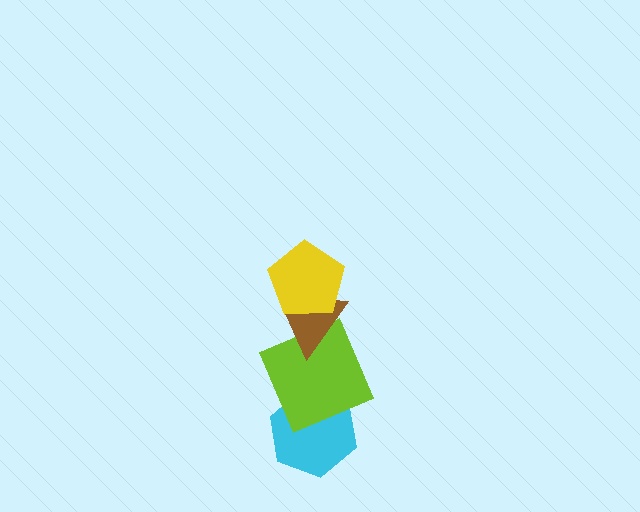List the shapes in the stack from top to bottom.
From top to bottom: the yellow pentagon, the brown triangle, the lime square, the cyan hexagon.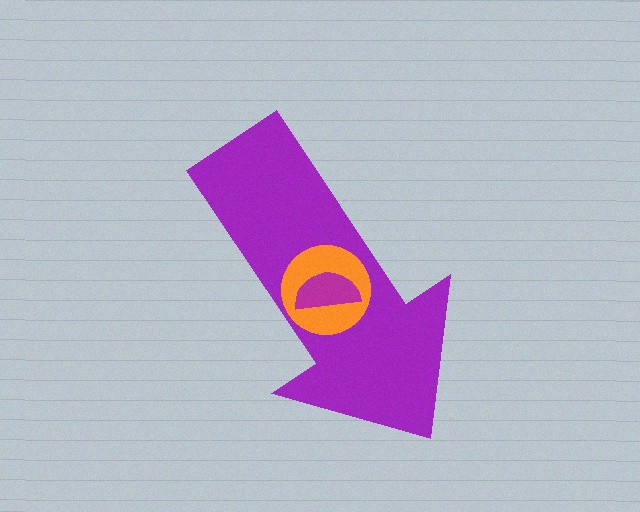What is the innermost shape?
The magenta semicircle.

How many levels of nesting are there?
3.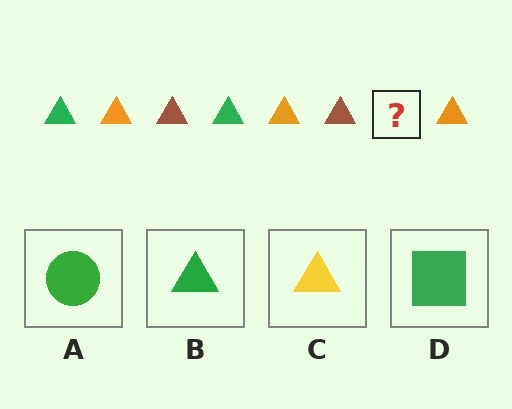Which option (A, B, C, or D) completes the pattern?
B.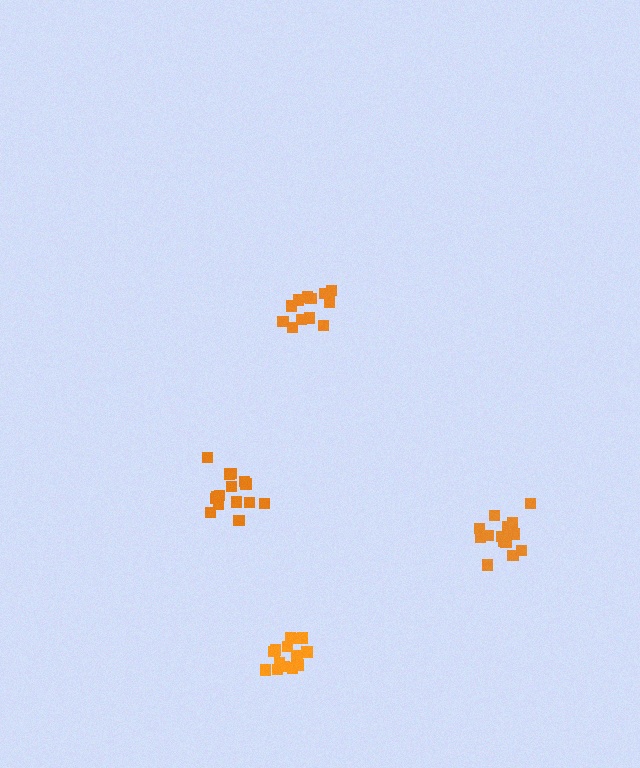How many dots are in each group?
Group 1: 15 dots, Group 2: 15 dots, Group 3: 12 dots, Group 4: 14 dots (56 total).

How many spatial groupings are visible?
There are 4 spatial groupings.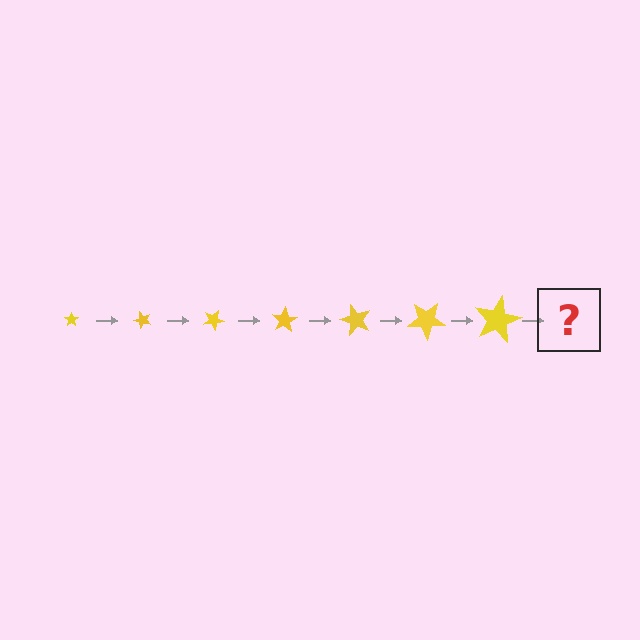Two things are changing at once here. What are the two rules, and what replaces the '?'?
The two rules are that the star grows larger each step and it rotates 50 degrees each step. The '?' should be a star, larger than the previous one and rotated 350 degrees from the start.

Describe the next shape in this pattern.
It should be a star, larger than the previous one and rotated 350 degrees from the start.